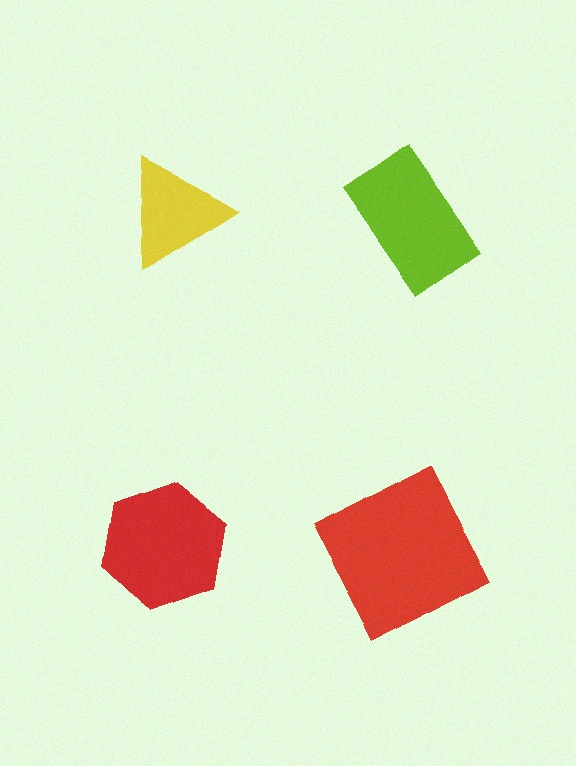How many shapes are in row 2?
2 shapes.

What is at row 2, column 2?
A red square.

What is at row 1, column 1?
A yellow triangle.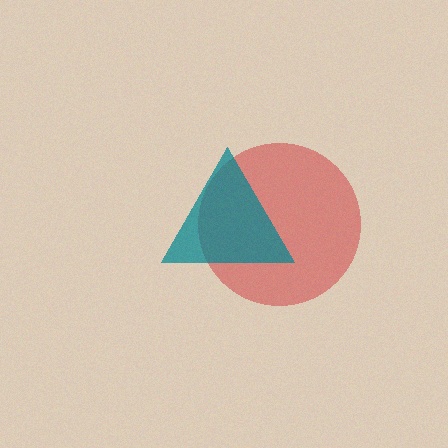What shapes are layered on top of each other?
The layered shapes are: a red circle, a teal triangle.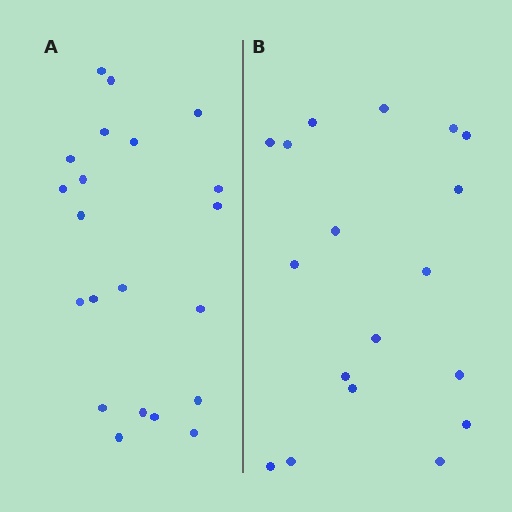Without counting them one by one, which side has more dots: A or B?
Region A (the left region) has more dots.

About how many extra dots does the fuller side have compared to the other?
Region A has just a few more — roughly 2 or 3 more dots than region B.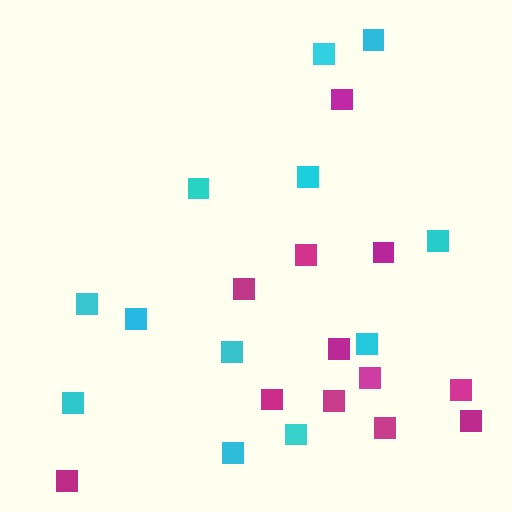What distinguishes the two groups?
There are 2 groups: one group of magenta squares (12) and one group of cyan squares (12).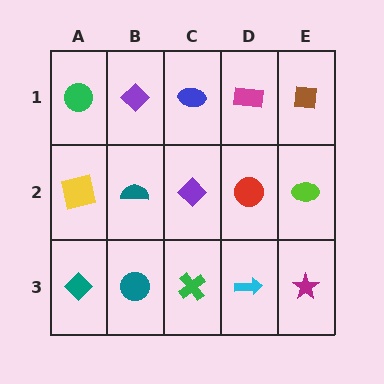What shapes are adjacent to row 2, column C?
A blue ellipse (row 1, column C), a green cross (row 3, column C), a teal semicircle (row 2, column B), a red circle (row 2, column D).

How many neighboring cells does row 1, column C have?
3.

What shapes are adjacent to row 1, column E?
A lime ellipse (row 2, column E), a magenta rectangle (row 1, column D).